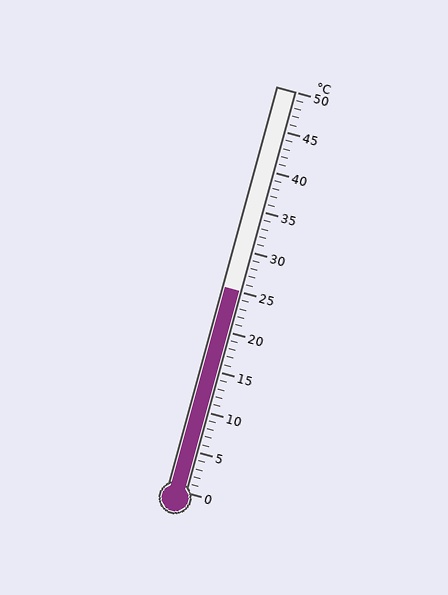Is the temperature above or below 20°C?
The temperature is above 20°C.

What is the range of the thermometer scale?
The thermometer scale ranges from 0°C to 50°C.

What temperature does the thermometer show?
The thermometer shows approximately 25°C.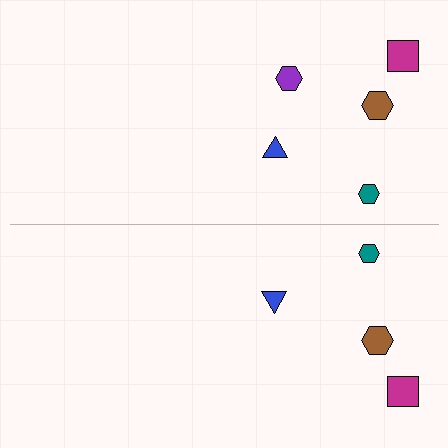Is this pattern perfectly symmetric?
No, the pattern is not perfectly symmetric. A purple hexagon is missing from the bottom side.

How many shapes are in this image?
There are 9 shapes in this image.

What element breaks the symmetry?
A purple hexagon is missing from the bottom side.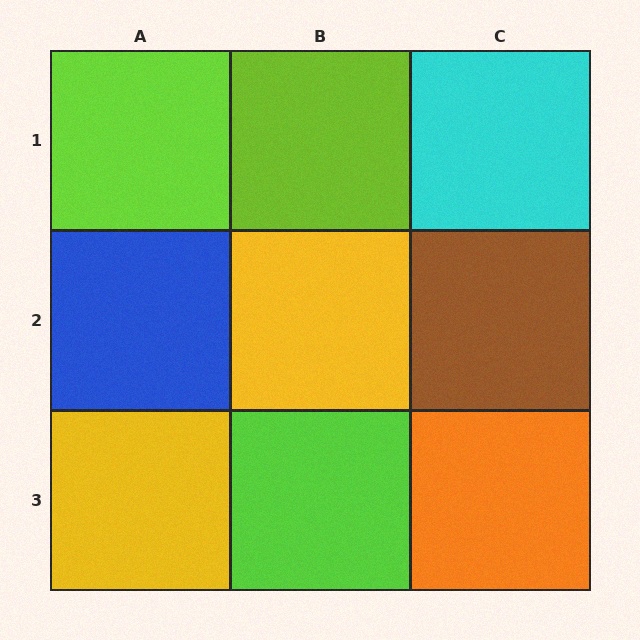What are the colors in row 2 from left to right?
Blue, yellow, brown.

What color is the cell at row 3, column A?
Yellow.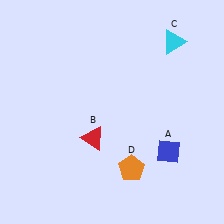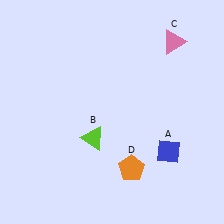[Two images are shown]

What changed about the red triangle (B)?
In Image 1, B is red. In Image 2, it changed to lime.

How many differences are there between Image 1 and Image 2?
There are 2 differences between the two images.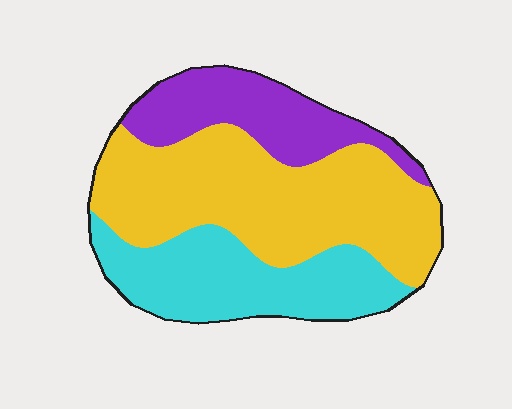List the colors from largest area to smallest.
From largest to smallest: yellow, cyan, purple.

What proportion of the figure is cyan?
Cyan takes up about one third (1/3) of the figure.